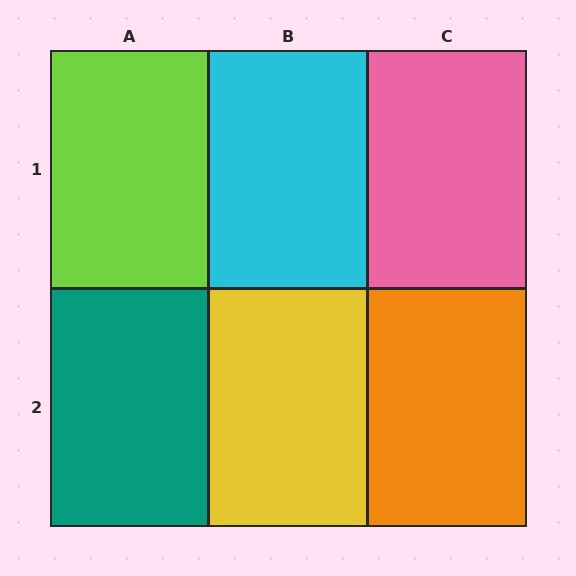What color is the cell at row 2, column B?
Yellow.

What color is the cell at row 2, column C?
Orange.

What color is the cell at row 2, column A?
Teal.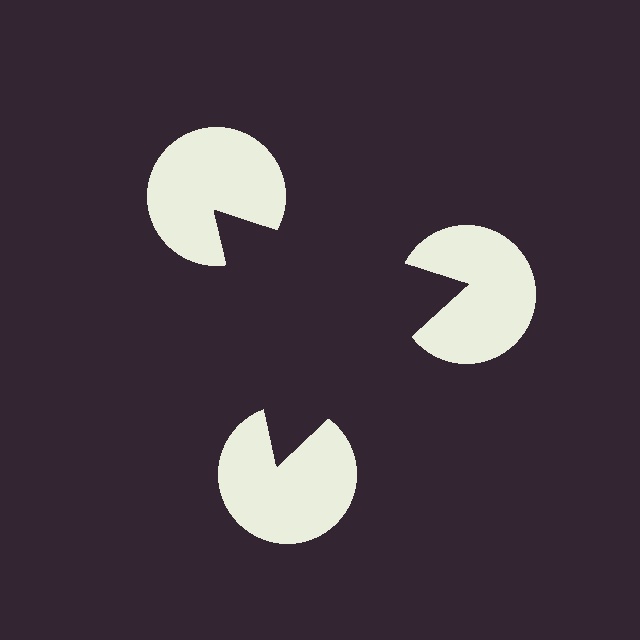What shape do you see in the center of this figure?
An illusory triangle — its edges are inferred from the aligned wedge cuts in the pac-man discs, not physically drawn.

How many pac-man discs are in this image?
There are 3 — one at each vertex of the illusory triangle.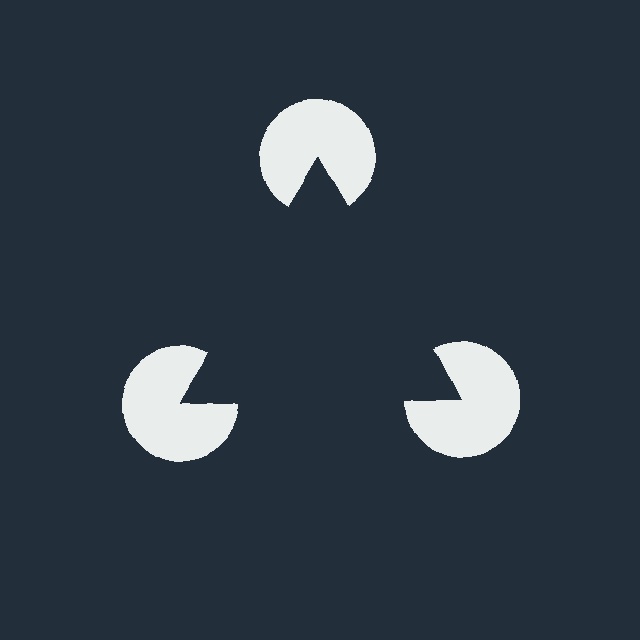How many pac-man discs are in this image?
There are 3 — one at each vertex of the illusory triangle.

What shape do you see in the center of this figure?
An illusory triangle — its edges are inferred from the aligned wedge cuts in the pac-man discs, not physically drawn.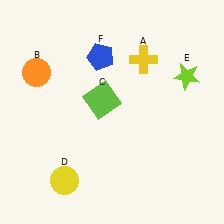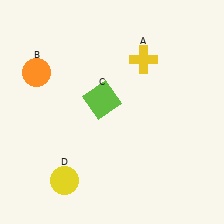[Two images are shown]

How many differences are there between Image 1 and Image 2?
There are 2 differences between the two images.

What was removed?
The blue pentagon (F), the lime star (E) were removed in Image 2.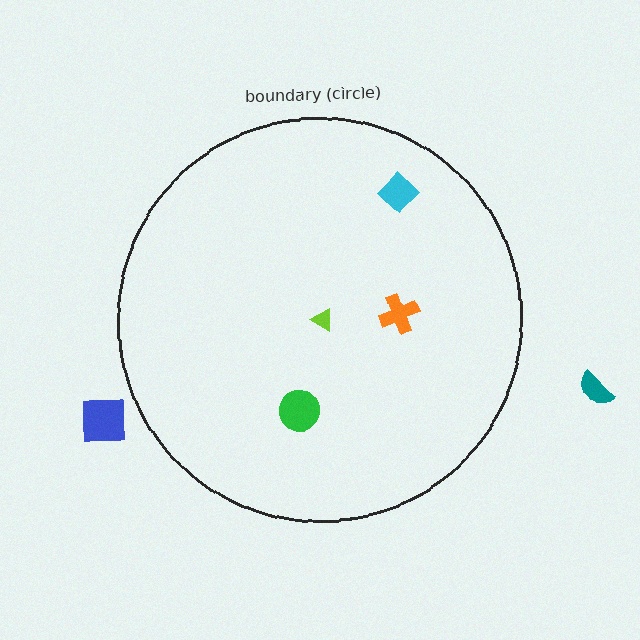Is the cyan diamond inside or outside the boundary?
Inside.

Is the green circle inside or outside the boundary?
Inside.